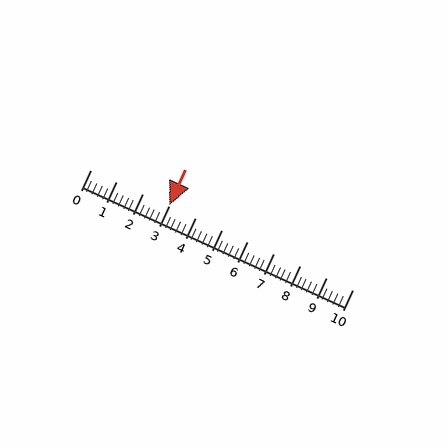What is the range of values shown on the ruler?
The ruler shows values from 0 to 10.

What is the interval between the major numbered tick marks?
The major tick marks are spaced 1 units apart.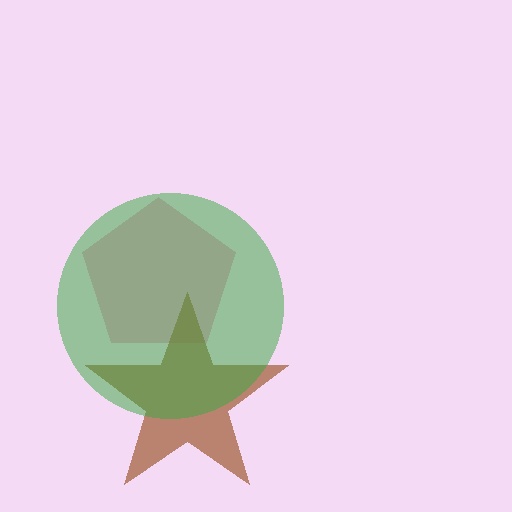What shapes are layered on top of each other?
The layered shapes are: a pink pentagon, a brown star, a green circle.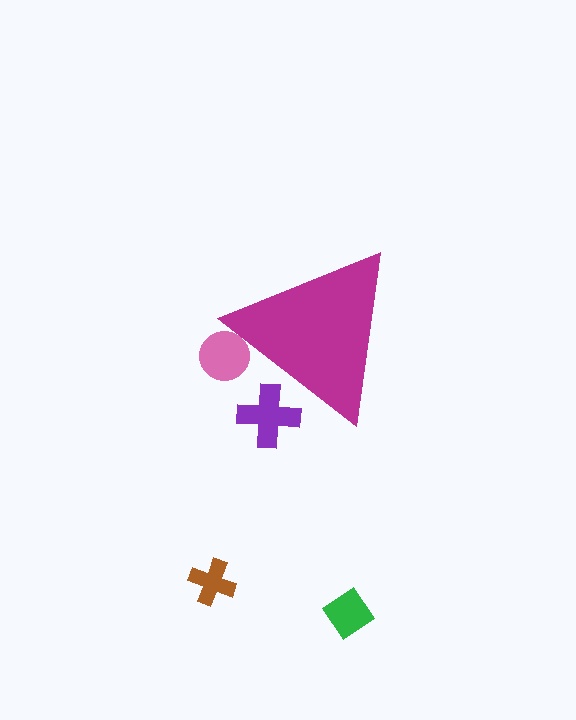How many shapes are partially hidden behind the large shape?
2 shapes are partially hidden.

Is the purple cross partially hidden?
Yes, the purple cross is partially hidden behind the magenta triangle.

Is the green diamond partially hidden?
No, the green diamond is fully visible.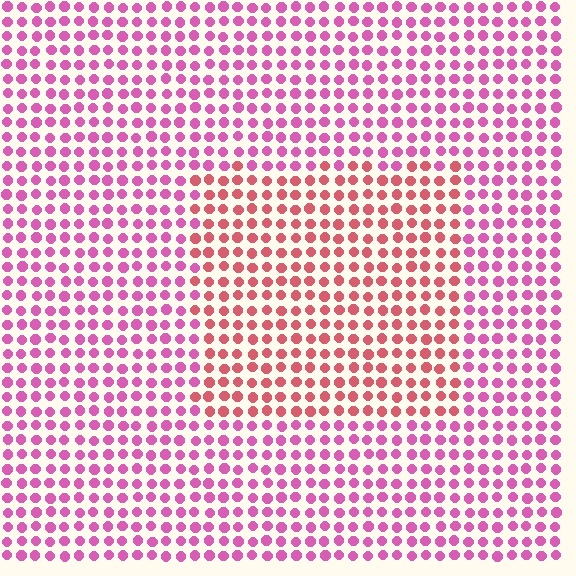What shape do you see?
I see a rectangle.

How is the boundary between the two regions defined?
The boundary is defined purely by a slight shift in hue (about 34 degrees). Spacing, size, and orientation are identical on both sides.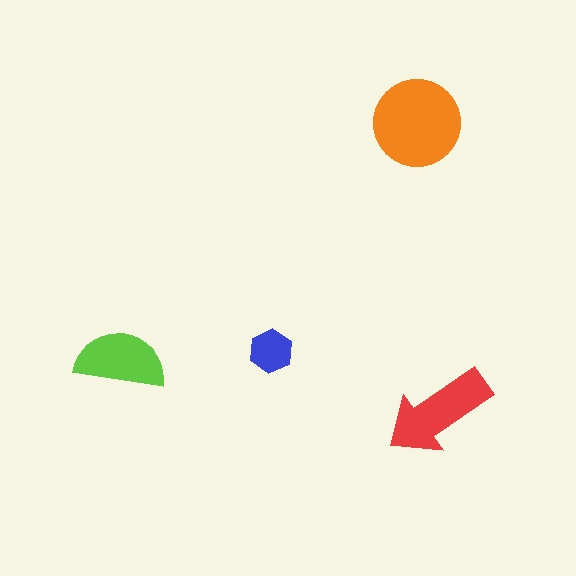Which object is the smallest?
The blue hexagon.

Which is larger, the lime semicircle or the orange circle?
The orange circle.